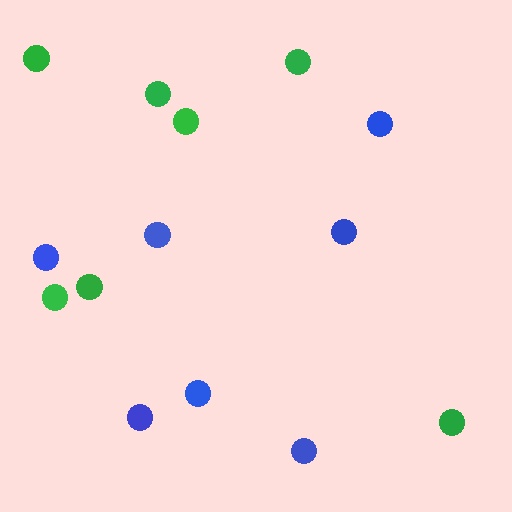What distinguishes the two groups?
There are 2 groups: one group of blue circles (7) and one group of green circles (7).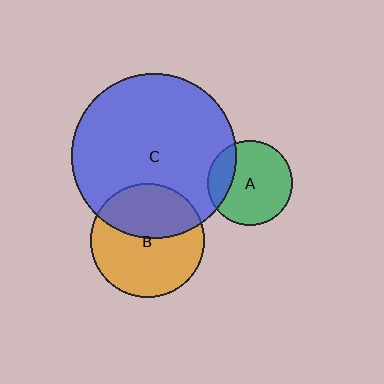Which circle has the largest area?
Circle C (blue).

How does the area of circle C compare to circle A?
Approximately 3.8 times.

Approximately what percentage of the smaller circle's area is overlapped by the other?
Approximately 40%.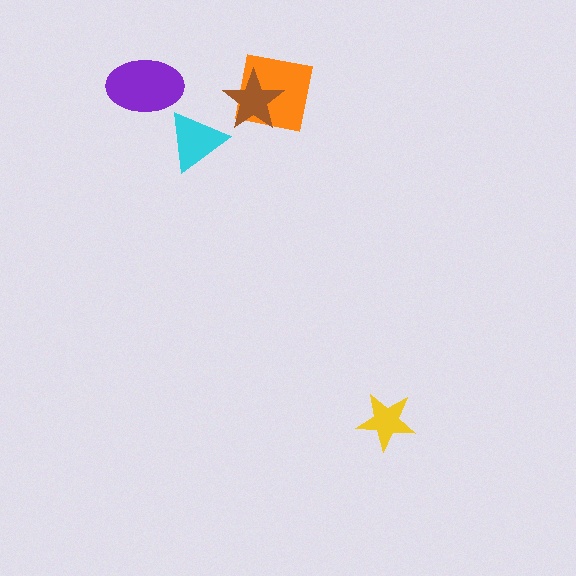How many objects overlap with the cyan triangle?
0 objects overlap with the cyan triangle.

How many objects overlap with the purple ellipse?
0 objects overlap with the purple ellipse.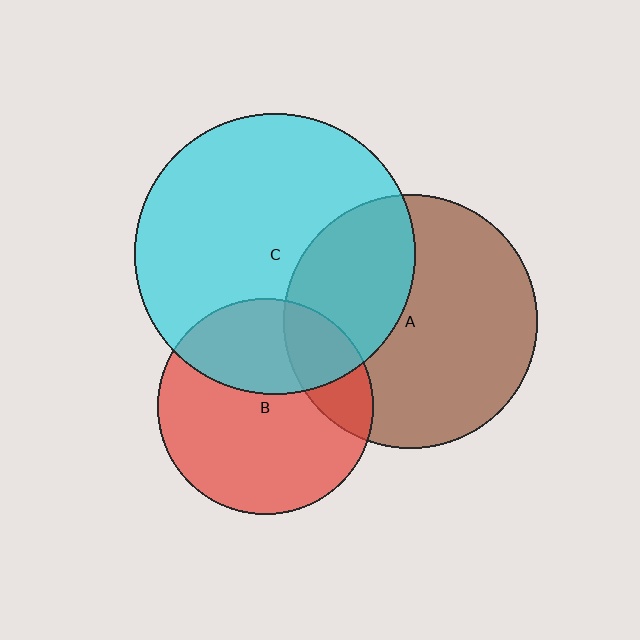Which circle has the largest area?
Circle C (cyan).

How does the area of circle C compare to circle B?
Approximately 1.7 times.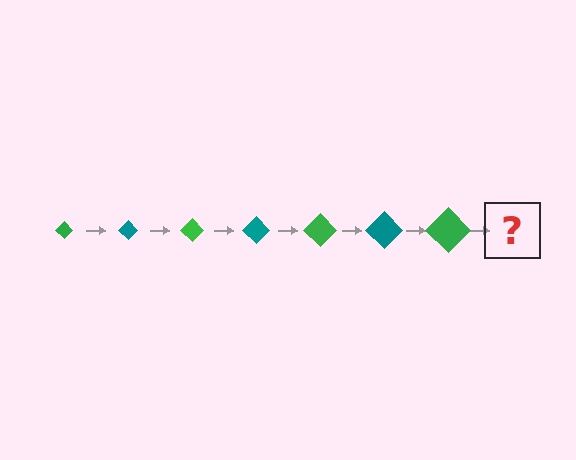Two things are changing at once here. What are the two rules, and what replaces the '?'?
The two rules are that the diamond grows larger each step and the color cycles through green and teal. The '?' should be a teal diamond, larger than the previous one.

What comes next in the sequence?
The next element should be a teal diamond, larger than the previous one.